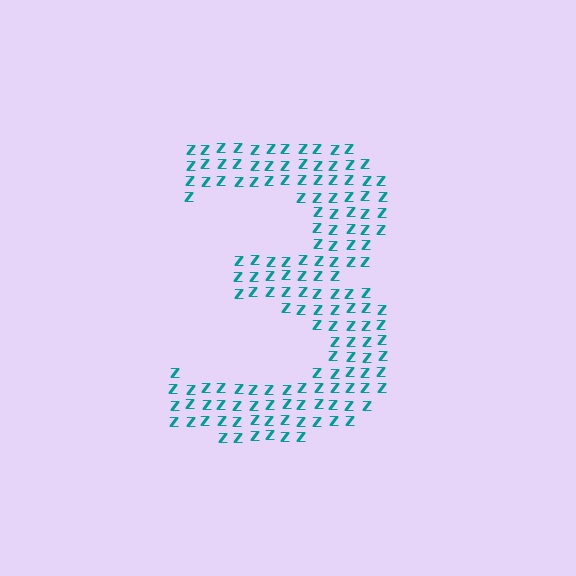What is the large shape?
The large shape is the digit 3.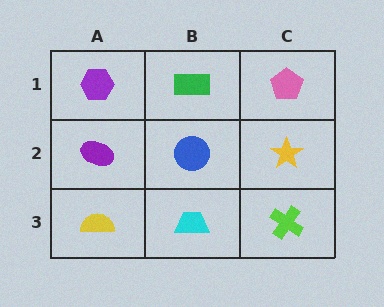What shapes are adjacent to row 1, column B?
A blue circle (row 2, column B), a purple hexagon (row 1, column A), a pink pentagon (row 1, column C).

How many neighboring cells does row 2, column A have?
3.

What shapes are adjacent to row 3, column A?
A purple ellipse (row 2, column A), a cyan trapezoid (row 3, column B).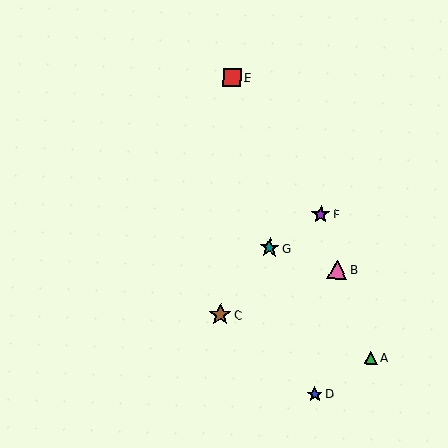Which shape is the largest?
The brown star (labeled C) is the largest.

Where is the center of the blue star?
The center of the blue star is at (315, 394).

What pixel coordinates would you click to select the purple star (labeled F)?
Click at (321, 215) to select the purple star F.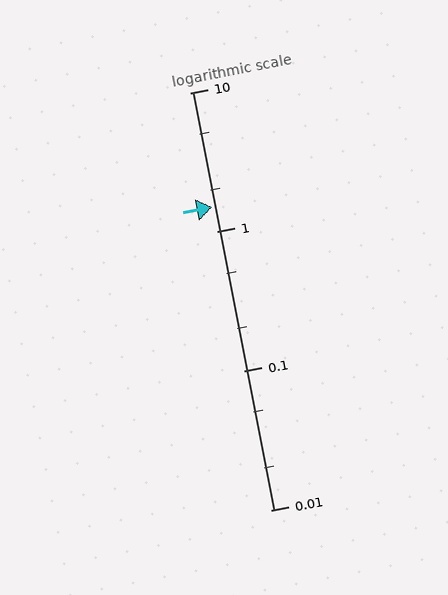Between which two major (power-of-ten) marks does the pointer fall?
The pointer is between 1 and 10.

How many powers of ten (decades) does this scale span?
The scale spans 3 decades, from 0.01 to 10.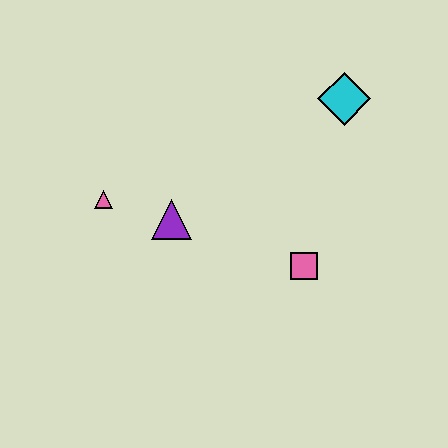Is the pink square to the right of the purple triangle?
Yes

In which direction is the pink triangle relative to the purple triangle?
The pink triangle is to the left of the purple triangle.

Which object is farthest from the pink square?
The pink triangle is farthest from the pink square.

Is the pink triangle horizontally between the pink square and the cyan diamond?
No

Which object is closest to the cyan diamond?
The pink square is closest to the cyan diamond.